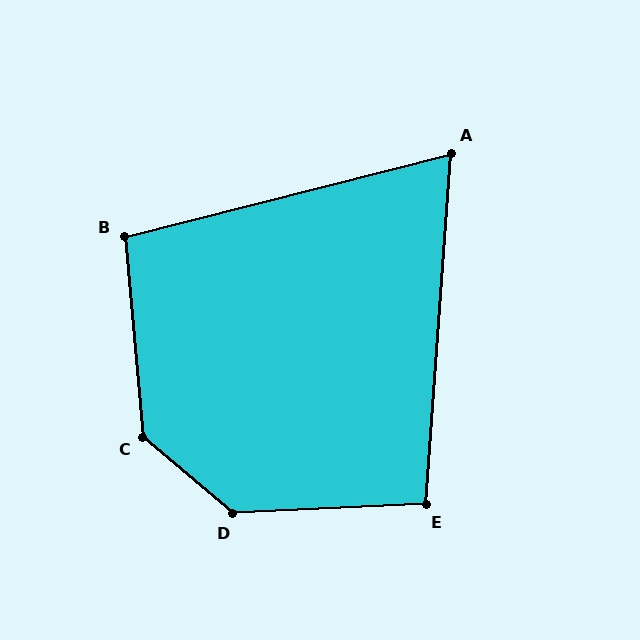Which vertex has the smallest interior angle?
A, at approximately 72 degrees.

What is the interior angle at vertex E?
Approximately 97 degrees (obtuse).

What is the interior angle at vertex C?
Approximately 136 degrees (obtuse).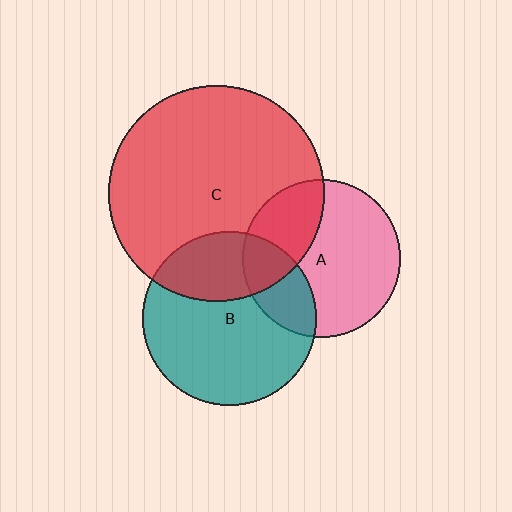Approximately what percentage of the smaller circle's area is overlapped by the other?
Approximately 30%.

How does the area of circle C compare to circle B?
Approximately 1.5 times.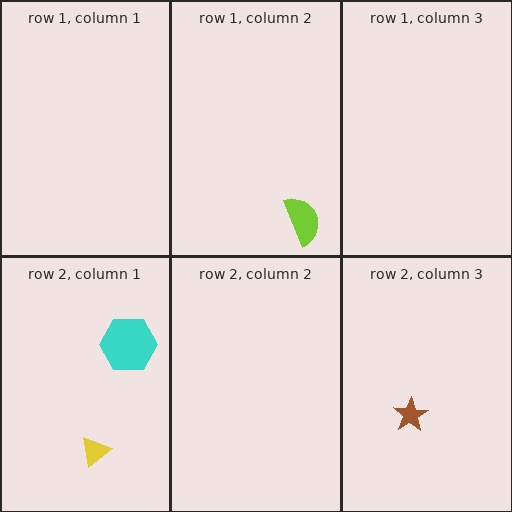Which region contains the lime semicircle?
The row 1, column 2 region.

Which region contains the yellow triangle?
The row 2, column 1 region.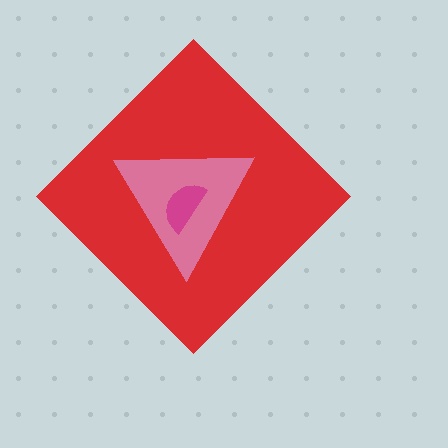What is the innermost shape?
The magenta semicircle.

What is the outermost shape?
The red diamond.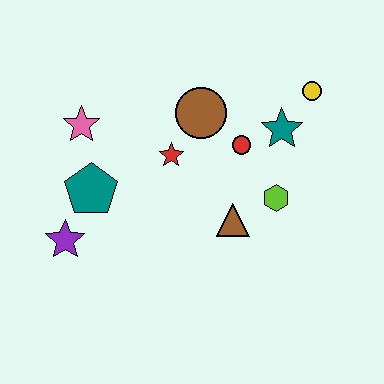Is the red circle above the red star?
Yes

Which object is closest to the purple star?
The teal pentagon is closest to the purple star.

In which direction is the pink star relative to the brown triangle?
The pink star is to the left of the brown triangle.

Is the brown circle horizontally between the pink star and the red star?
No